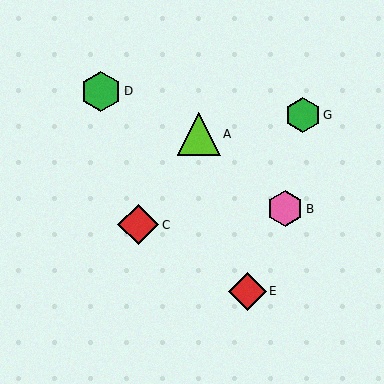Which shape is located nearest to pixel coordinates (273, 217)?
The pink hexagon (labeled B) at (285, 209) is nearest to that location.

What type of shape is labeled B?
Shape B is a pink hexagon.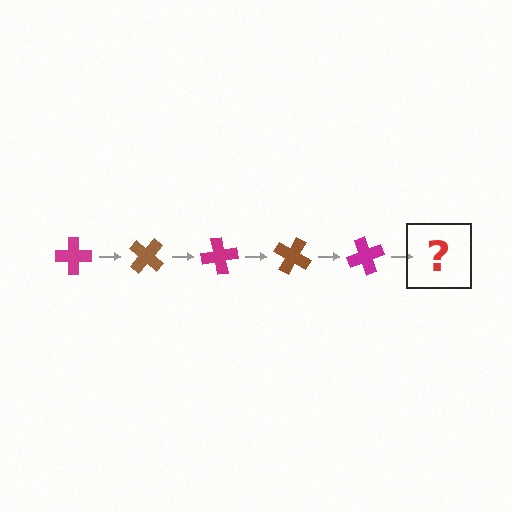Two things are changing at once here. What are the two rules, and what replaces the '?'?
The two rules are that it rotates 40 degrees each step and the color cycles through magenta and brown. The '?' should be a brown cross, rotated 200 degrees from the start.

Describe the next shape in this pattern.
It should be a brown cross, rotated 200 degrees from the start.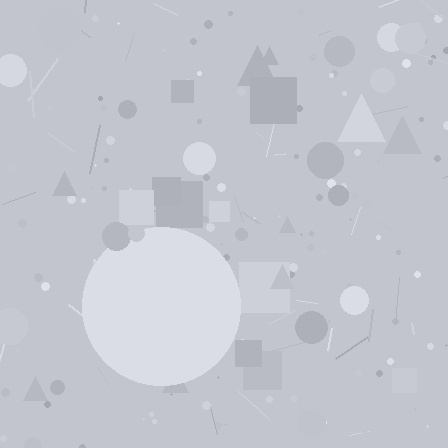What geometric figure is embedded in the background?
A circle is embedded in the background.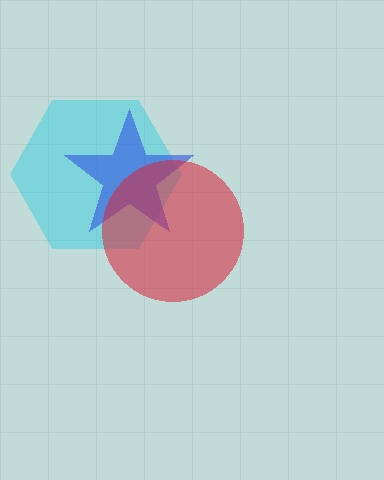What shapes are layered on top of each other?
The layered shapes are: a cyan hexagon, a blue star, a red circle.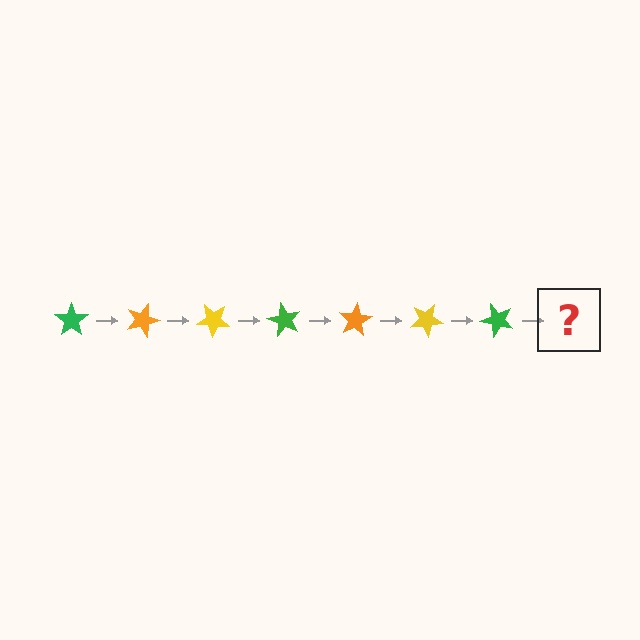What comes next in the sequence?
The next element should be an orange star, rotated 140 degrees from the start.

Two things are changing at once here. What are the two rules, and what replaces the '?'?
The two rules are that it rotates 20 degrees each step and the color cycles through green, orange, and yellow. The '?' should be an orange star, rotated 140 degrees from the start.